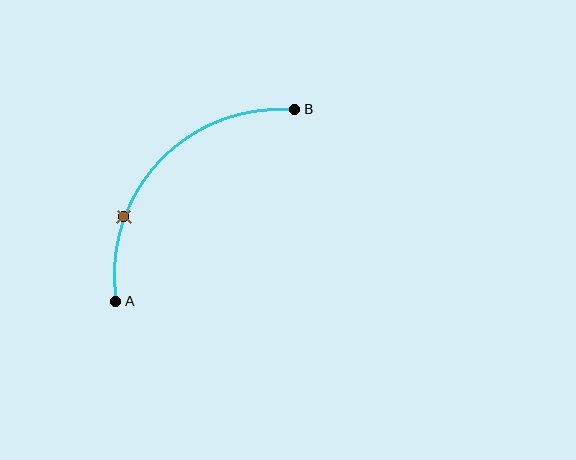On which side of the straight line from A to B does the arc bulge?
The arc bulges above and to the left of the straight line connecting A and B.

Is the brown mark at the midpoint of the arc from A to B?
No. The brown mark lies on the arc but is closer to endpoint A. The arc midpoint would be at the point on the curve equidistant along the arc from both A and B.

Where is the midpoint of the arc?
The arc midpoint is the point on the curve farthest from the straight line joining A and B. It sits above and to the left of that line.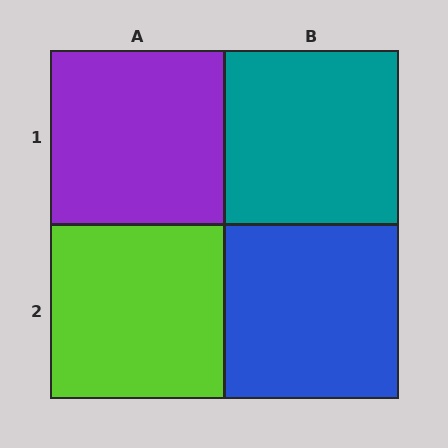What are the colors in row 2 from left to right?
Lime, blue.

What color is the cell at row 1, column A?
Purple.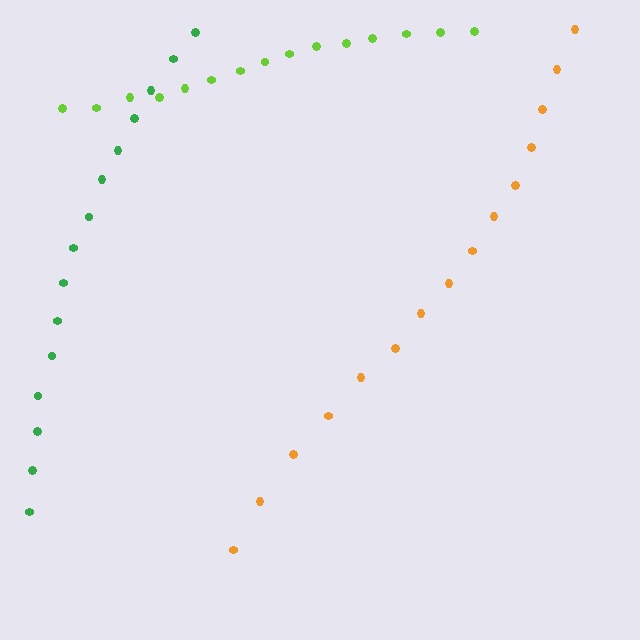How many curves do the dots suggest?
There are 3 distinct paths.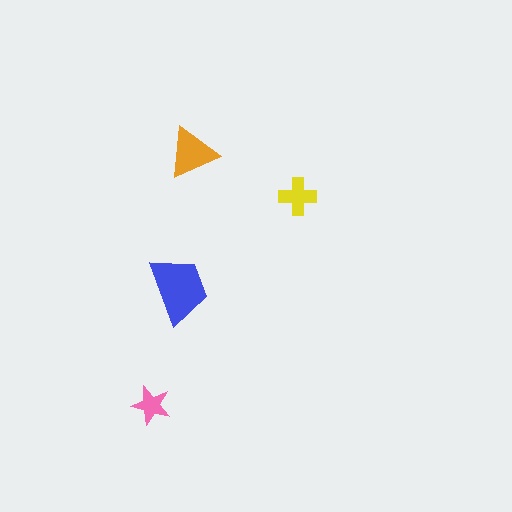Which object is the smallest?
The pink star.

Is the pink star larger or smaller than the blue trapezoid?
Smaller.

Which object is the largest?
The blue trapezoid.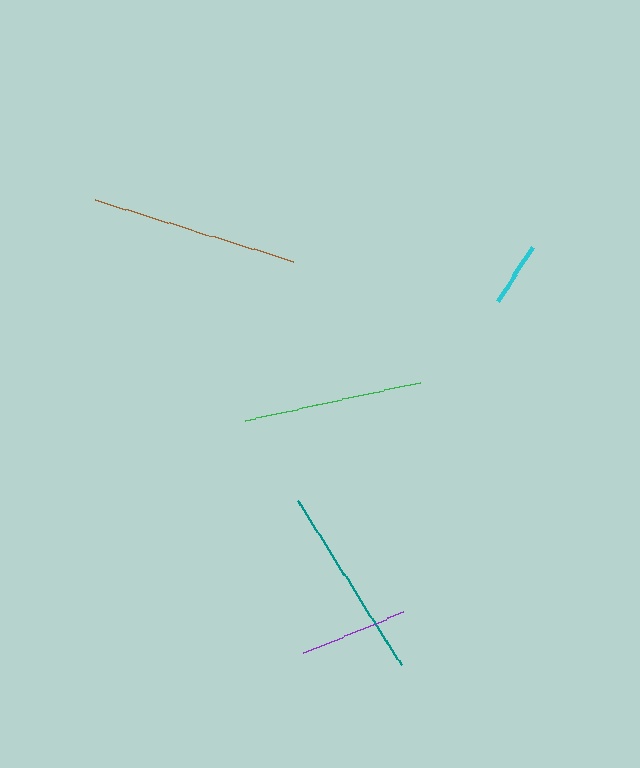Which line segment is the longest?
The brown line is the longest at approximately 207 pixels.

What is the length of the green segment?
The green segment is approximately 179 pixels long.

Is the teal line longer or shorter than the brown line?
The brown line is longer than the teal line.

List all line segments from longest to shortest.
From longest to shortest: brown, teal, green, purple, cyan.